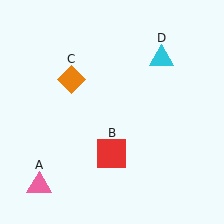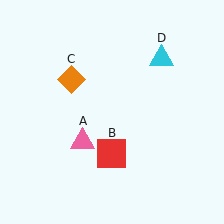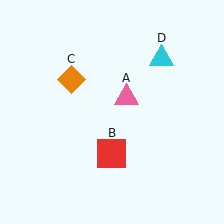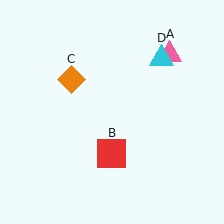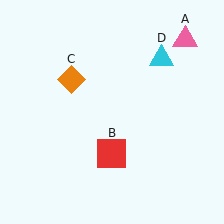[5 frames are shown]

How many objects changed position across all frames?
1 object changed position: pink triangle (object A).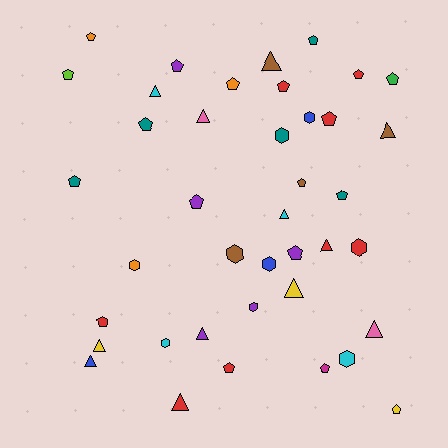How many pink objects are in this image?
There are 2 pink objects.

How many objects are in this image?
There are 40 objects.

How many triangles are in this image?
There are 12 triangles.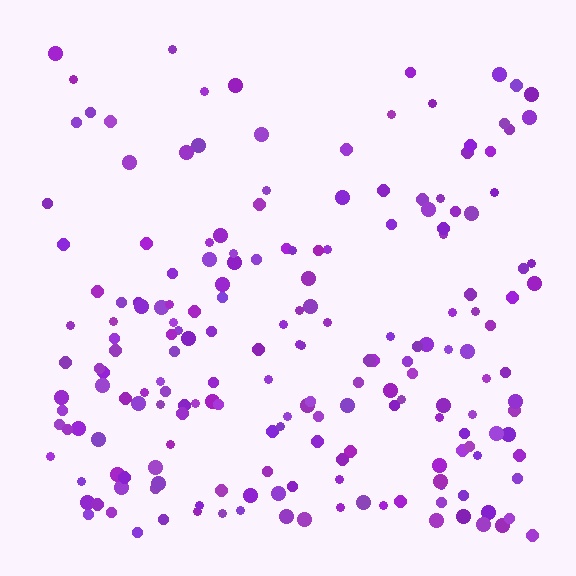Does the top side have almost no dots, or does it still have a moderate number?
Still a moderate number, just noticeably fewer than the bottom.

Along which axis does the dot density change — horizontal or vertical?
Vertical.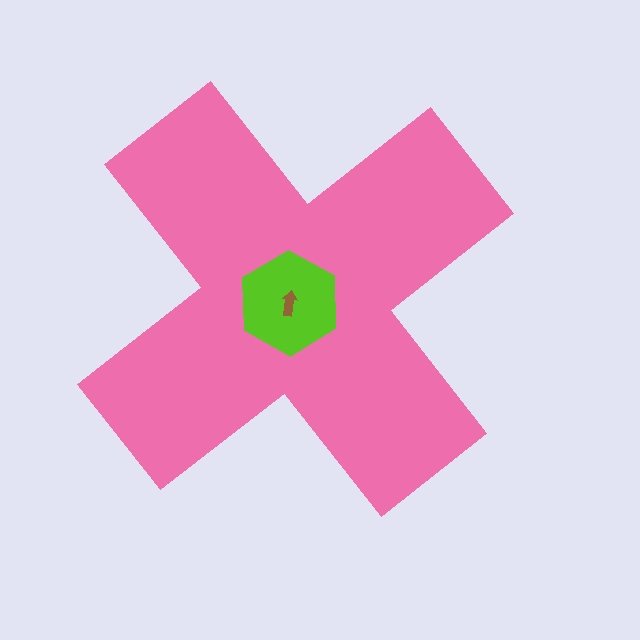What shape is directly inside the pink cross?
The lime hexagon.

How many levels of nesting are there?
3.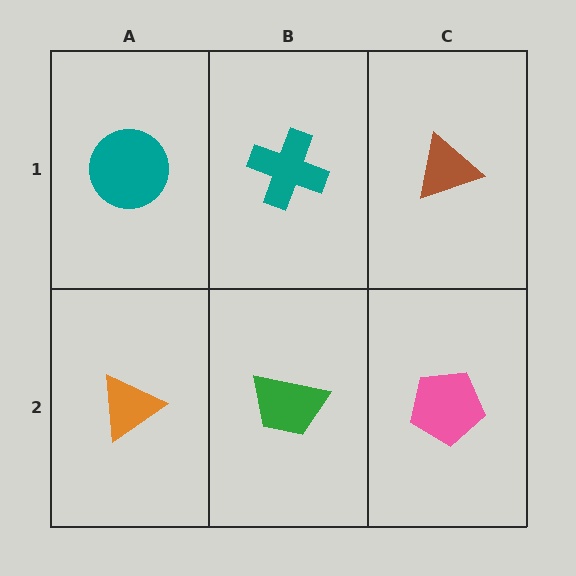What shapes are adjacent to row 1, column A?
An orange triangle (row 2, column A), a teal cross (row 1, column B).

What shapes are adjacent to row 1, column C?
A pink pentagon (row 2, column C), a teal cross (row 1, column B).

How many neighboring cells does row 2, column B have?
3.